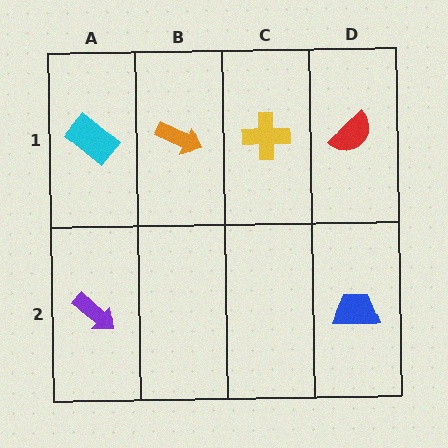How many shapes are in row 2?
2 shapes.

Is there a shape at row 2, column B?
No, that cell is empty.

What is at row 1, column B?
An orange arrow.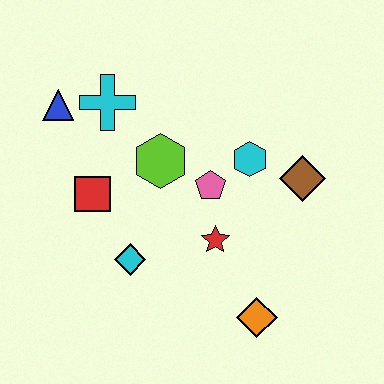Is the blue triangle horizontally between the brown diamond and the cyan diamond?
No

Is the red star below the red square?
Yes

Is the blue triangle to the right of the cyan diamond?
No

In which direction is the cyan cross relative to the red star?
The cyan cross is above the red star.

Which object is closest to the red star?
The pink pentagon is closest to the red star.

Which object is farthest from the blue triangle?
The orange diamond is farthest from the blue triangle.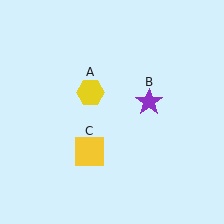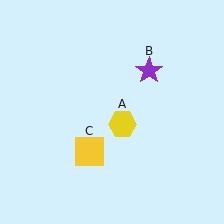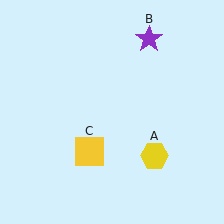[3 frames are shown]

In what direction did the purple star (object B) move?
The purple star (object B) moved up.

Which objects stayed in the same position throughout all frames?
Yellow square (object C) remained stationary.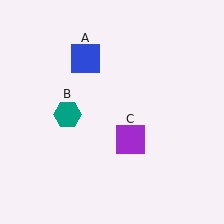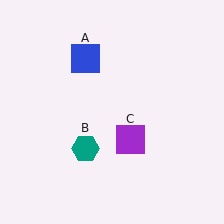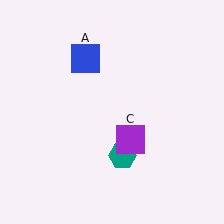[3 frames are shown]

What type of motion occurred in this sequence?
The teal hexagon (object B) rotated counterclockwise around the center of the scene.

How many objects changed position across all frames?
1 object changed position: teal hexagon (object B).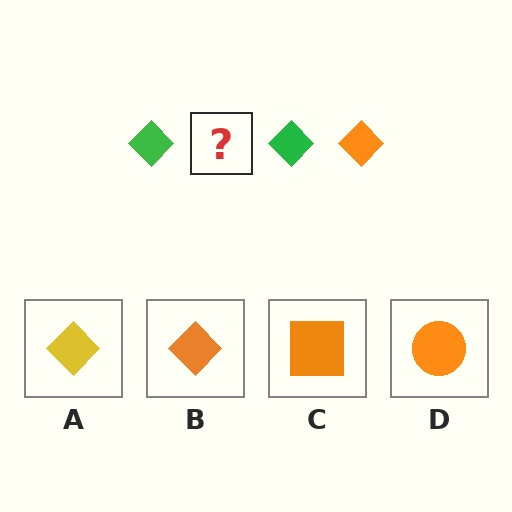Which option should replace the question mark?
Option B.